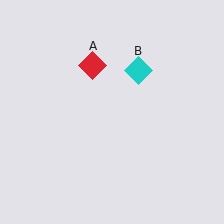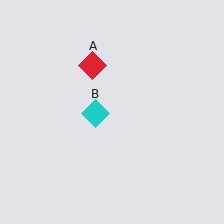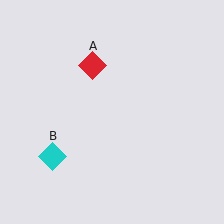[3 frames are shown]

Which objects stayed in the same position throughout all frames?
Red diamond (object A) remained stationary.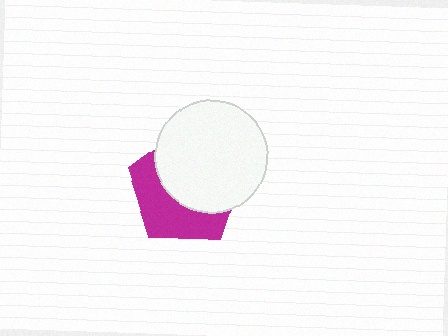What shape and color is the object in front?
The object in front is a white circle.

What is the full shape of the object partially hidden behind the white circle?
The partially hidden object is a magenta pentagon.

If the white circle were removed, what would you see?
You would see the complete magenta pentagon.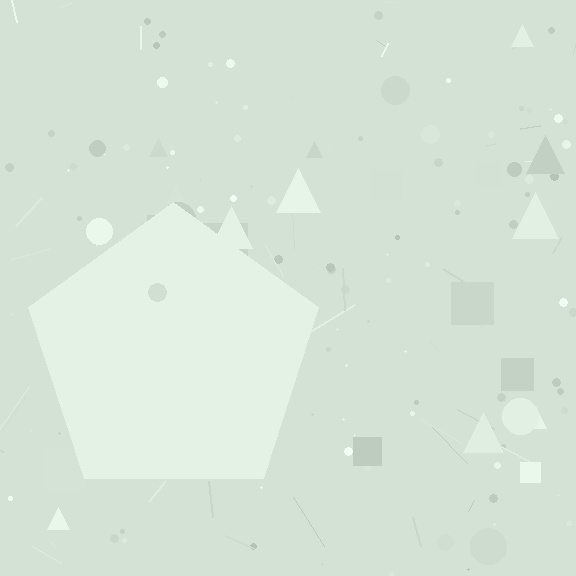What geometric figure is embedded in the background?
A pentagon is embedded in the background.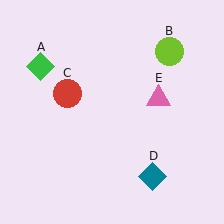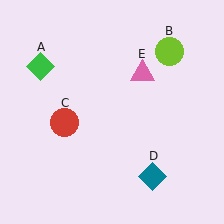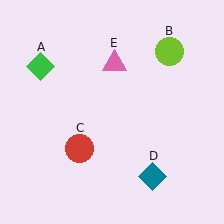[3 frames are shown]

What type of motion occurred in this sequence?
The red circle (object C), pink triangle (object E) rotated counterclockwise around the center of the scene.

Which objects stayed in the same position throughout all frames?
Green diamond (object A) and lime circle (object B) and teal diamond (object D) remained stationary.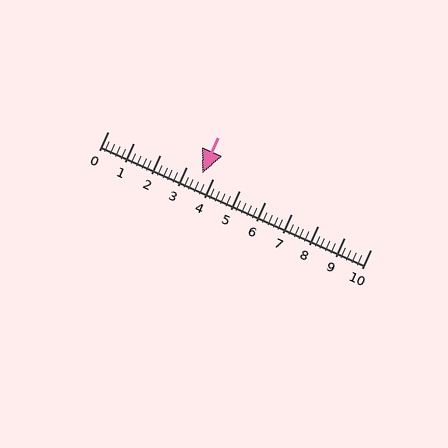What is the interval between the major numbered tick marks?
The major tick marks are spaced 1 units apart.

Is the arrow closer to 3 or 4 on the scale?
The arrow is closer to 4.